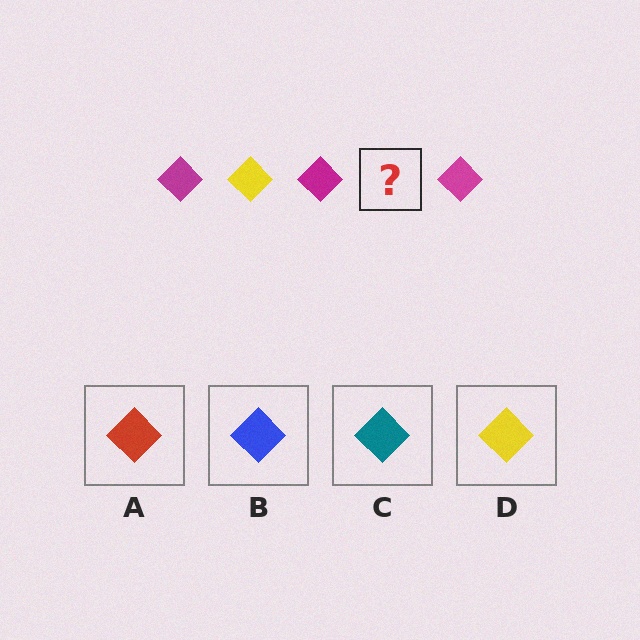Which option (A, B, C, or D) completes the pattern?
D.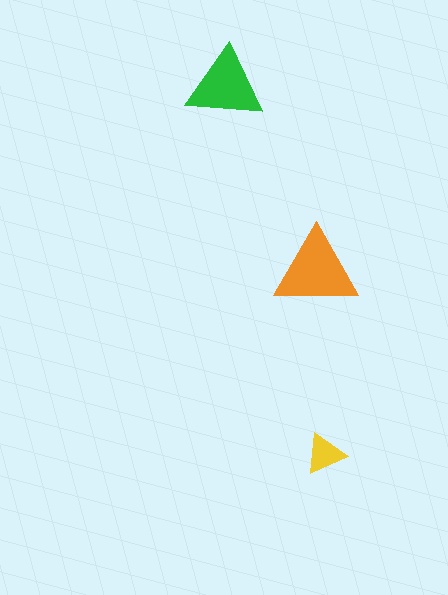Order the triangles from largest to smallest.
the orange one, the green one, the yellow one.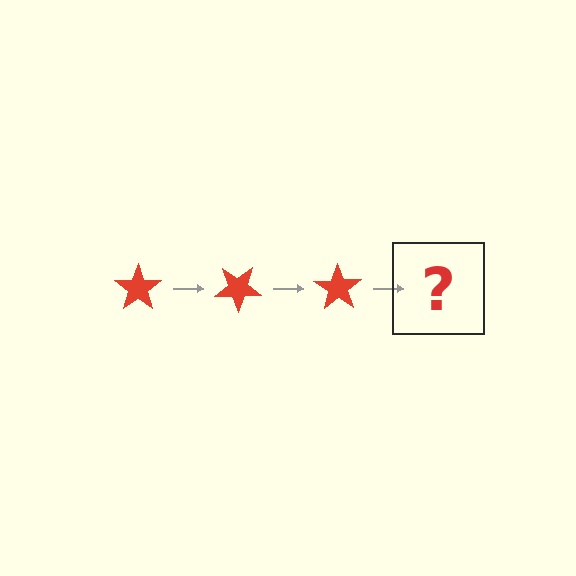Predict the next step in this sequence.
The next step is a red star rotated 105 degrees.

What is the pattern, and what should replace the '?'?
The pattern is that the star rotates 35 degrees each step. The '?' should be a red star rotated 105 degrees.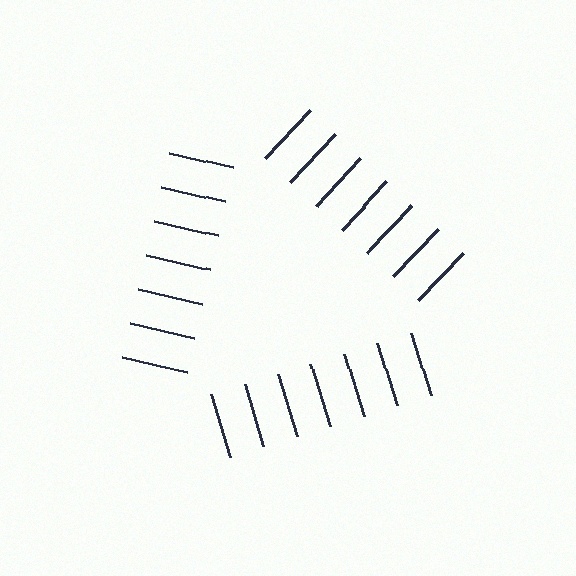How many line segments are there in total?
21 — 7 along each of the 3 edges.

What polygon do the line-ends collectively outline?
An illusory triangle — the line segments terminate on its edges but no continuous stroke is drawn.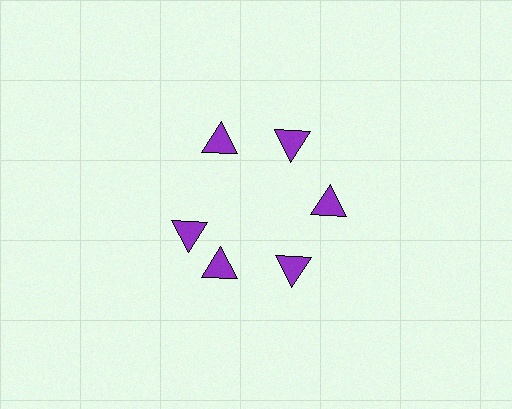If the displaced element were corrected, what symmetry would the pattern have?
It would have 6-fold rotational symmetry — the pattern would map onto itself every 60 degrees.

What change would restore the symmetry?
The symmetry would be restored by rotating it back into even spacing with its neighbors so that all 6 triangles sit at equal angles and equal distance from the center.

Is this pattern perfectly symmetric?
No. The 6 purple triangles are arranged in a ring, but one element near the 9 o'clock position is rotated out of alignment along the ring, breaking the 6-fold rotational symmetry.